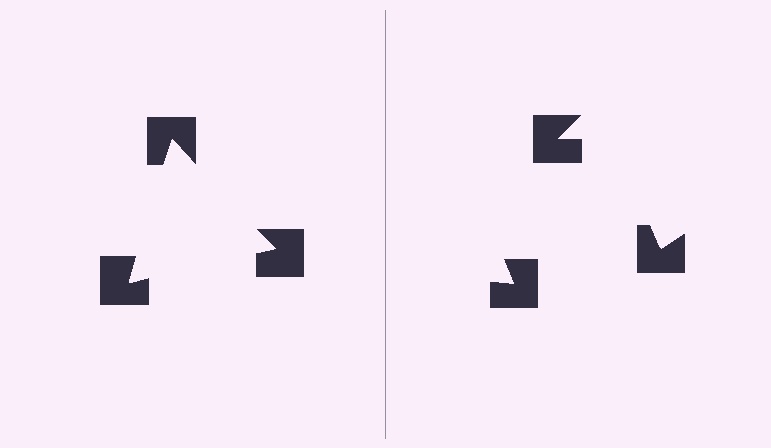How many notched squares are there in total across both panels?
6 — 3 on each side.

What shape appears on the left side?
An illusory triangle.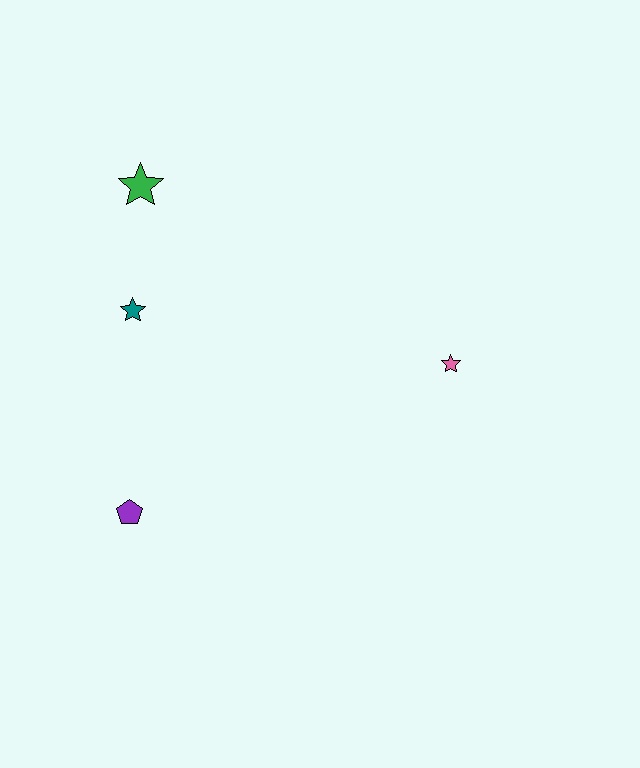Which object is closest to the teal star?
The green star is closest to the teal star.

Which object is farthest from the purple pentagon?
The pink star is farthest from the purple pentagon.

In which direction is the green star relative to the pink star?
The green star is to the left of the pink star.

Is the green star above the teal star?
Yes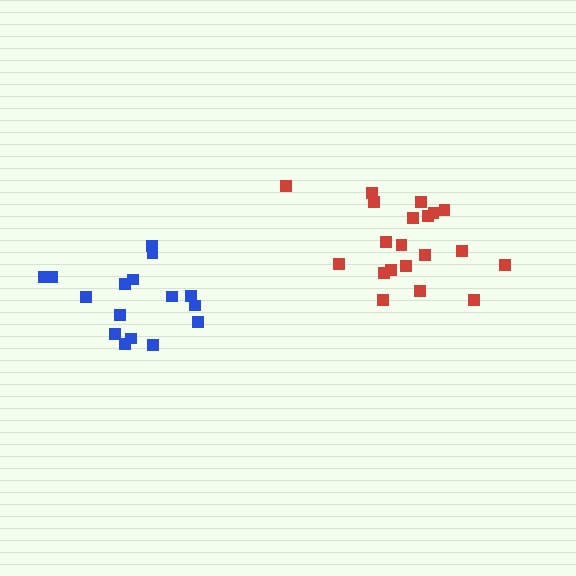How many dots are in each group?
Group 1: 20 dots, Group 2: 16 dots (36 total).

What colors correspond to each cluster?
The clusters are colored: red, blue.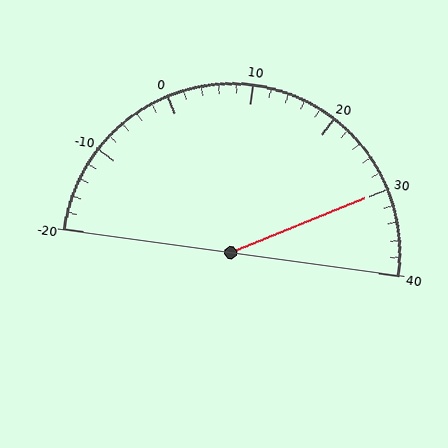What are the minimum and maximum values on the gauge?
The gauge ranges from -20 to 40.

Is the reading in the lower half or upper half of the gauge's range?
The reading is in the upper half of the range (-20 to 40).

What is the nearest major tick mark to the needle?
The nearest major tick mark is 30.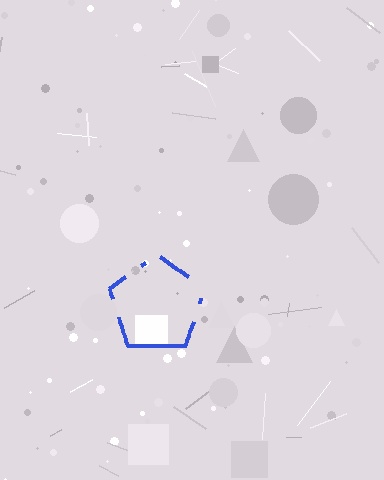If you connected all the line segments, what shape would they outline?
They would outline a pentagon.